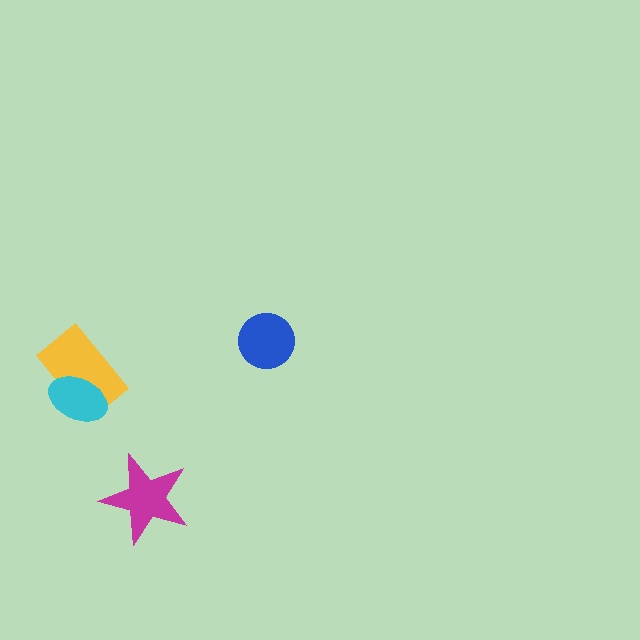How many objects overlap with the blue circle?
0 objects overlap with the blue circle.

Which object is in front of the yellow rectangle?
The cyan ellipse is in front of the yellow rectangle.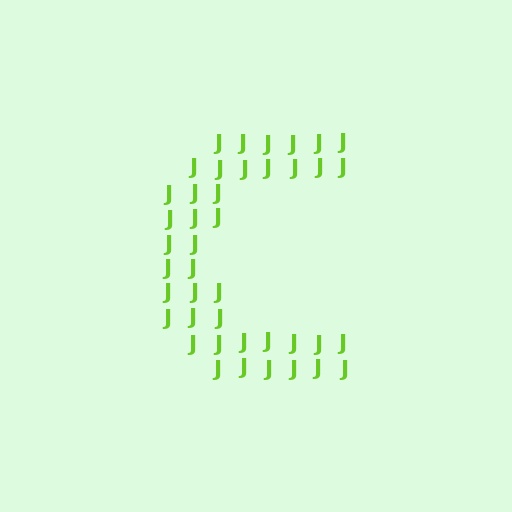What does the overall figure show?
The overall figure shows the letter C.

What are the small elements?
The small elements are letter J's.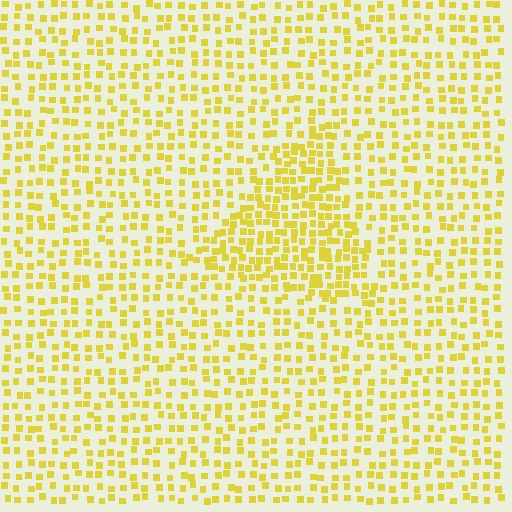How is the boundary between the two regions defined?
The boundary is defined by a change in element density (approximately 1.8x ratio). All elements are the same color, size, and shape.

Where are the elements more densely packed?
The elements are more densely packed inside the triangle boundary.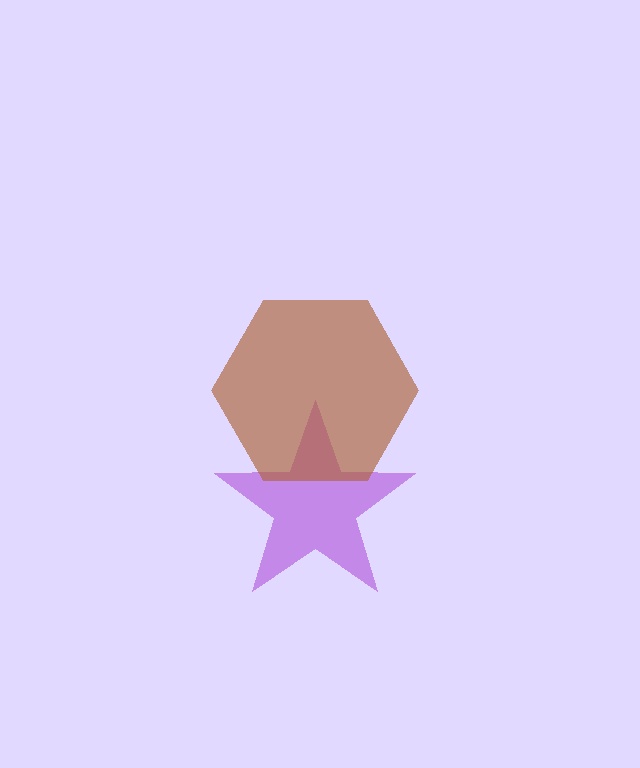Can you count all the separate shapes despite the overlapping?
Yes, there are 2 separate shapes.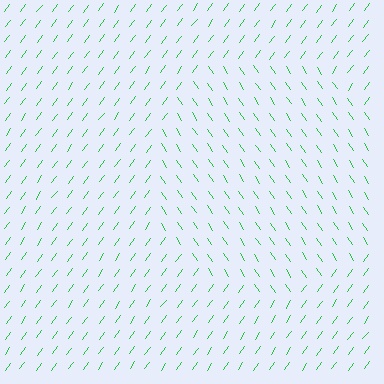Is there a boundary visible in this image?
Yes, there is a texture boundary formed by a change in line orientation.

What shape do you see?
I see a circle.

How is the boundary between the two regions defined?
The boundary is defined purely by a change in line orientation (approximately 69 degrees difference). All lines are the same color and thickness.